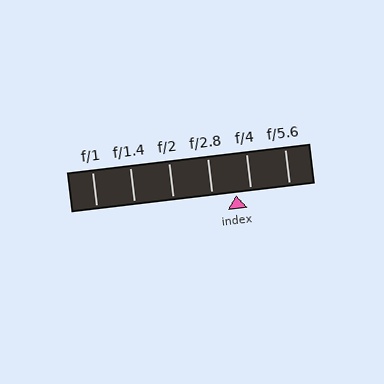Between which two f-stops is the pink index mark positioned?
The index mark is between f/2.8 and f/4.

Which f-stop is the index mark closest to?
The index mark is closest to f/4.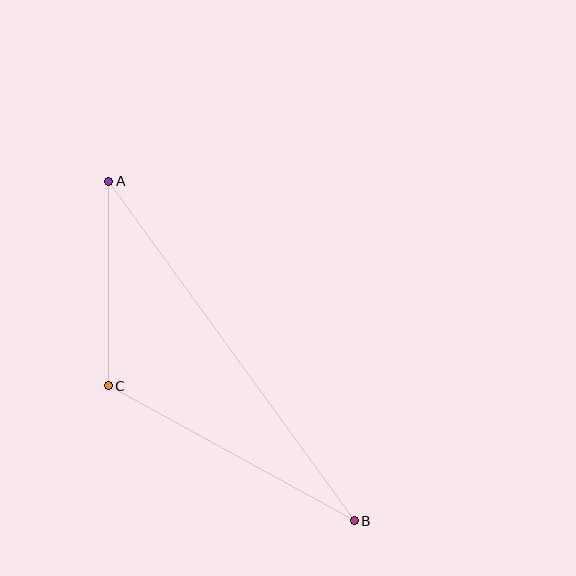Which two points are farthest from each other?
Points A and B are farthest from each other.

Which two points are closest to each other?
Points A and C are closest to each other.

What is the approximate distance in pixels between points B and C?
The distance between B and C is approximately 281 pixels.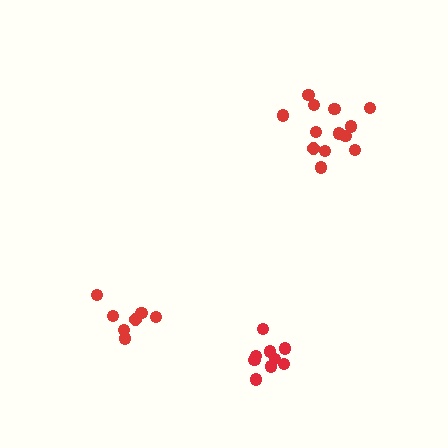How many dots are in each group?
Group 1: 7 dots, Group 2: 9 dots, Group 3: 13 dots (29 total).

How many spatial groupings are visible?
There are 3 spatial groupings.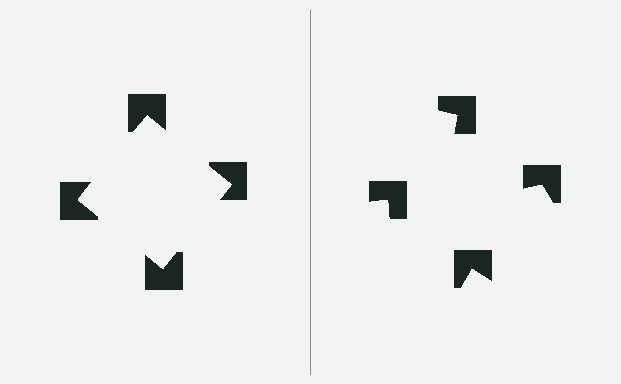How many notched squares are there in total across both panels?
8 — 4 on each side.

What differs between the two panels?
The notched squares are positioned identically on both sides; only the wedge orientations differ. On the left they align to a square; on the right they are misaligned.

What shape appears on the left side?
An illusory square.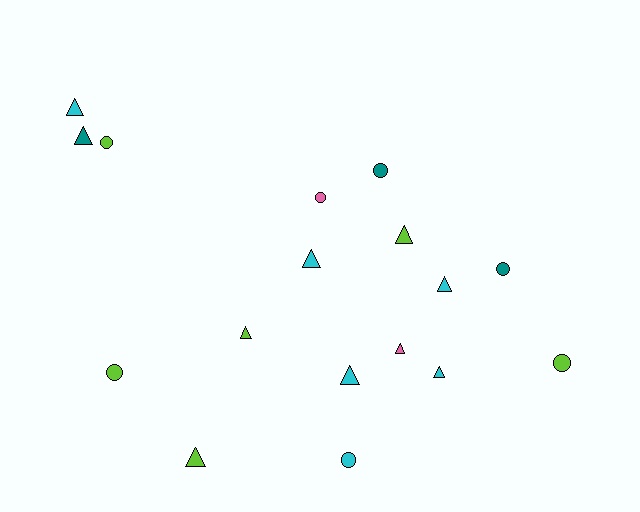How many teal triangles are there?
There is 1 teal triangle.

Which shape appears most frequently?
Triangle, with 10 objects.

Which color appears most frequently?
Lime, with 6 objects.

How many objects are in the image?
There are 17 objects.